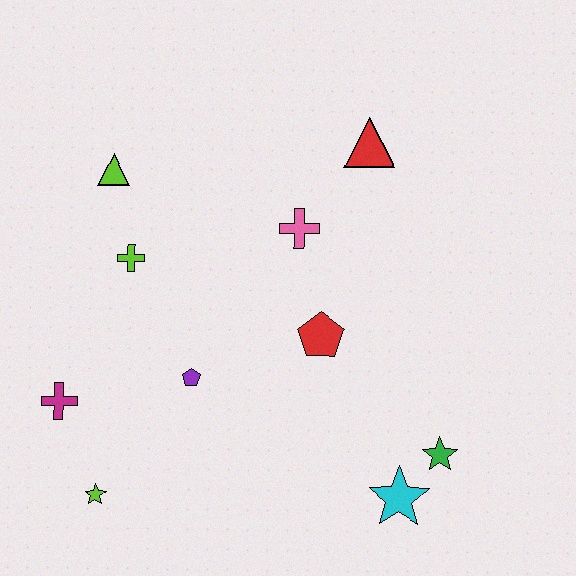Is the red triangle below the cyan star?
No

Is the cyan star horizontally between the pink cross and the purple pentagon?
No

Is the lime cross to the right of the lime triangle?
Yes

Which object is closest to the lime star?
The magenta cross is closest to the lime star.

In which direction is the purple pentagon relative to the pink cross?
The purple pentagon is below the pink cross.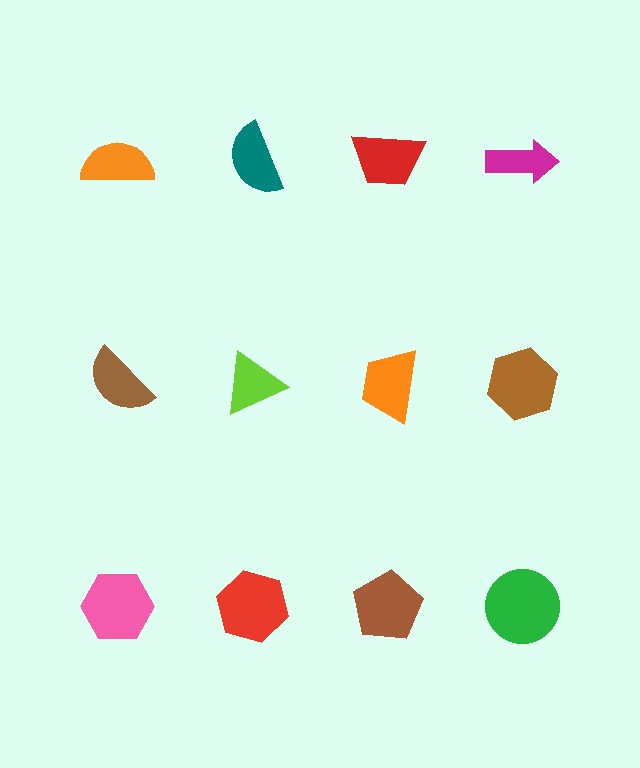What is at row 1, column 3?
A red trapezoid.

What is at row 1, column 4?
A magenta arrow.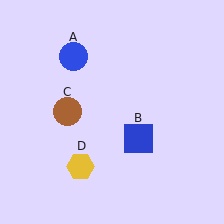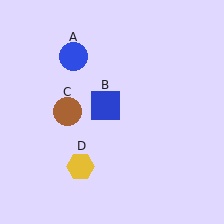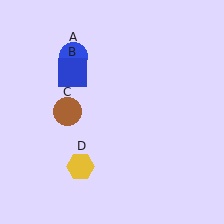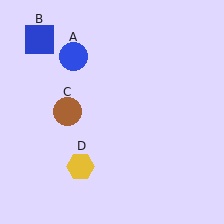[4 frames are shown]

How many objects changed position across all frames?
1 object changed position: blue square (object B).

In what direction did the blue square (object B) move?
The blue square (object B) moved up and to the left.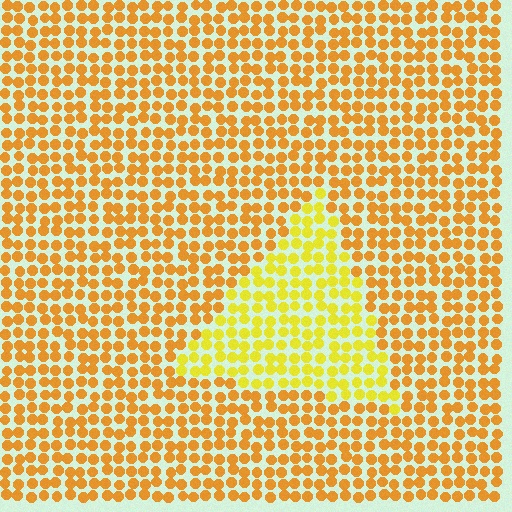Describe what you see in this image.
The image is filled with small orange elements in a uniform arrangement. A triangle-shaped region is visible where the elements are tinted to a slightly different hue, forming a subtle color boundary.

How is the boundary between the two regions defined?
The boundary is defined purely by a slight shift in hue (about 27 degrees). Spacing, size, and orientation are identical on both sides.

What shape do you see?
I see a triangle.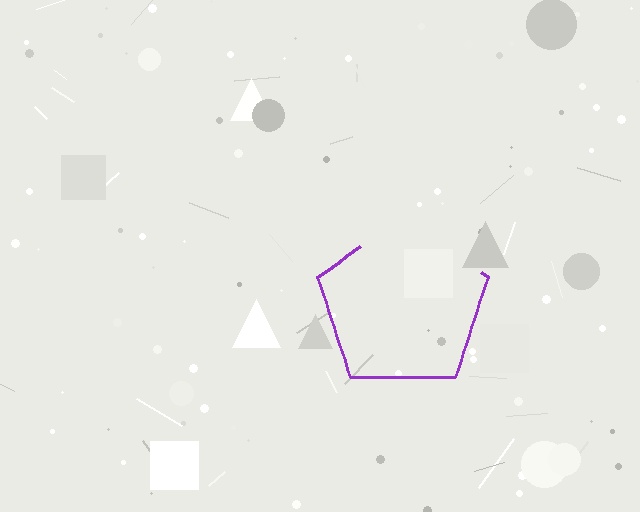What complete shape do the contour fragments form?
The contour fragments form a pentagon.